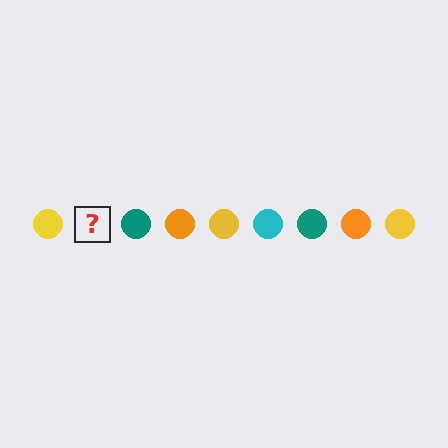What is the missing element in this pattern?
The missing element is a cyan circle.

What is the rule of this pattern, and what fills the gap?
The rule is that the pattern cycles through yellow, cyan, teal, orange circles. The gap should be filled with a cyan circle.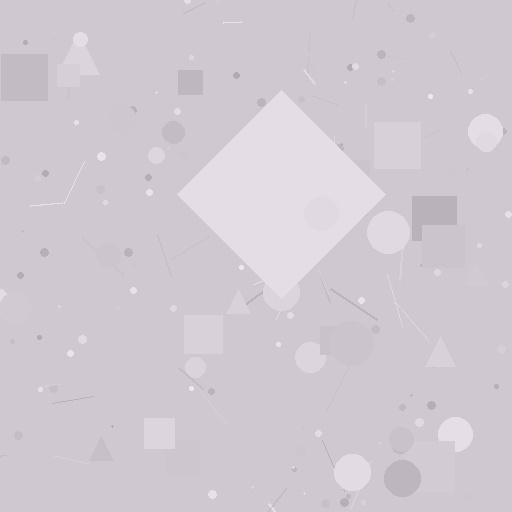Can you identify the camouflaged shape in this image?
The camouflaged shape is a diamond.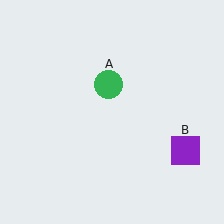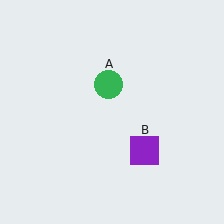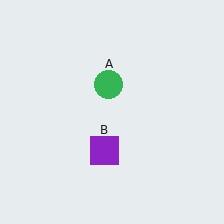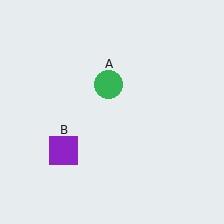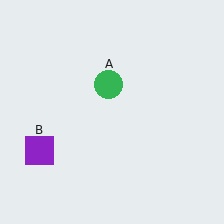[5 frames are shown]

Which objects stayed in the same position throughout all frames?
Green circle (object A) remained stationary.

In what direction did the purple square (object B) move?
The purple square (object B) moved left.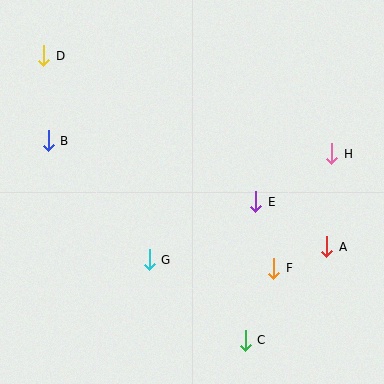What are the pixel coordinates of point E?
Point E is at (256, 202).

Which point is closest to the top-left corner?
Point D is closest to the top-left corner.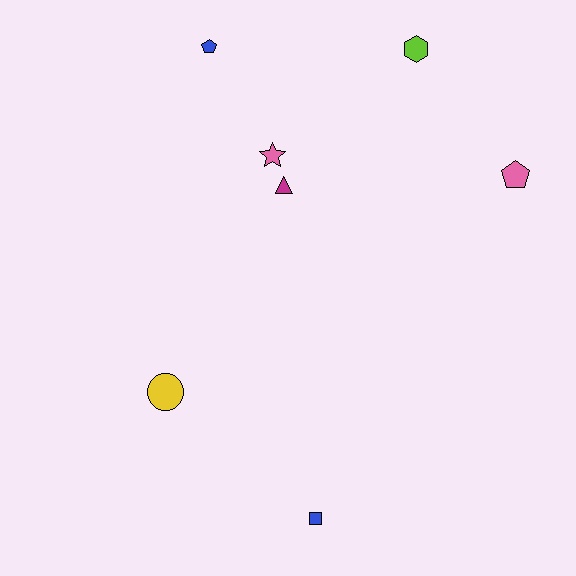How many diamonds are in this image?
There are no diamonds.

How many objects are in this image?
There are 7 objects.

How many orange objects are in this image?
There are no orange objects.